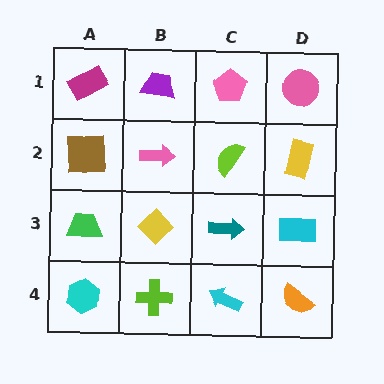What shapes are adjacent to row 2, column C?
A pink pentagon (row 1, column C), a teal arrow (row 3, column C), a pink arrow (row 2, column B), a yellow rectangle (row 2, column D).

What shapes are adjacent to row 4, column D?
A cyan rectangle (row 3, column D), a cyan arrow (row 4, column C).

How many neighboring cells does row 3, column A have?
3.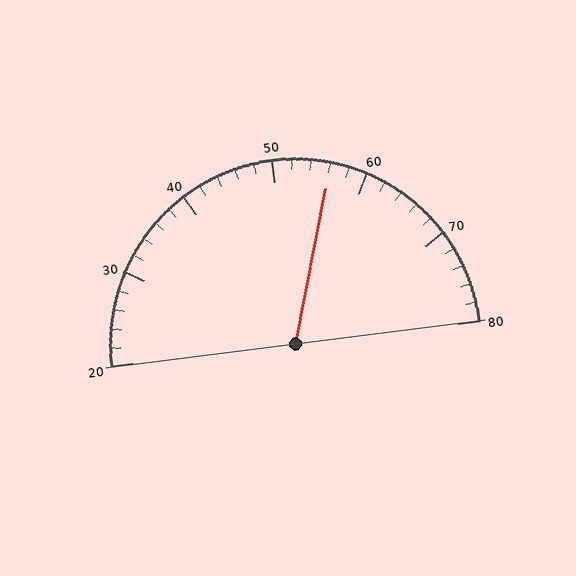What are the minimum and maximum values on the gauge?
The gauge ranges from 20 to 80.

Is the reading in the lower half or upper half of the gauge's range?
The reading is in the upper half of the range (20 to 80).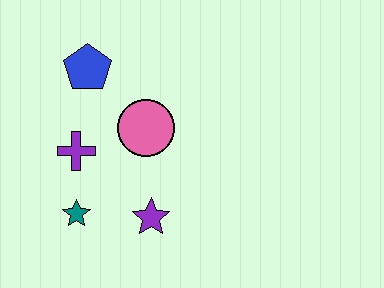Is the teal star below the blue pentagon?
Yes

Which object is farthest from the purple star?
The blue pentagon is farthest from the purple star.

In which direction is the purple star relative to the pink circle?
The purple star is below the pink circle.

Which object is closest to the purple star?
The teal star is closest to the purple star.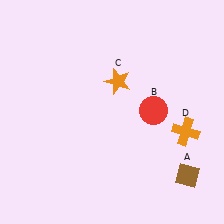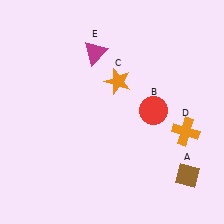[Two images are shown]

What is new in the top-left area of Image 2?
A magenta triangle (E) was added in the top-left area of Image 2.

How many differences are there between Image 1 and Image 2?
There is 1 difference between the two images.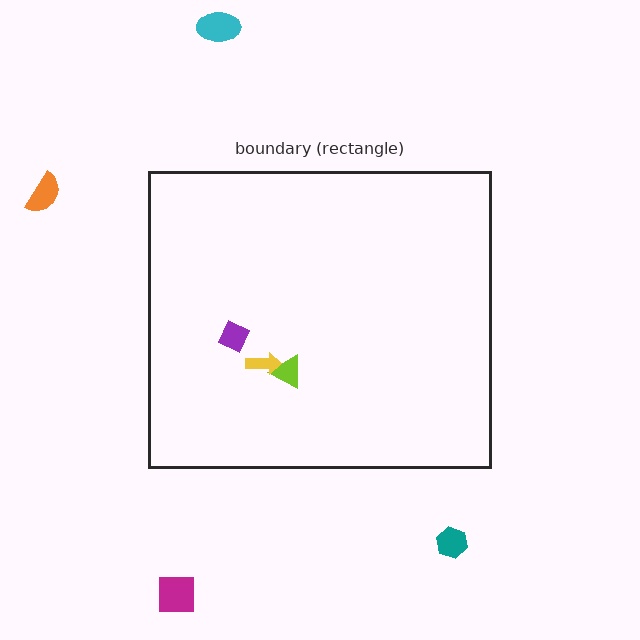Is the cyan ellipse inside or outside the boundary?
Outside.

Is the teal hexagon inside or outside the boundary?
Outside.